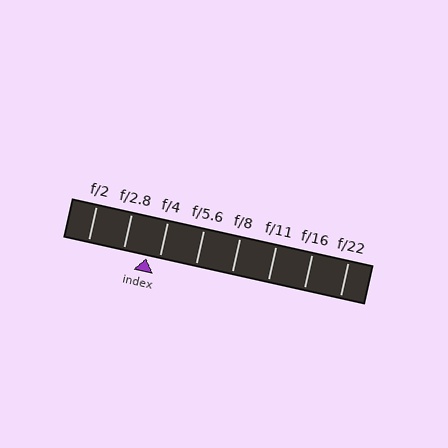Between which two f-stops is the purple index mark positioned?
The index mark is between f/2.8 and f/4.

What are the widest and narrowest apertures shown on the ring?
The widest aperture shown is f/2 and the narrowest is f/22.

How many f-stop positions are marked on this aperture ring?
There are 8 f-stop positions marked.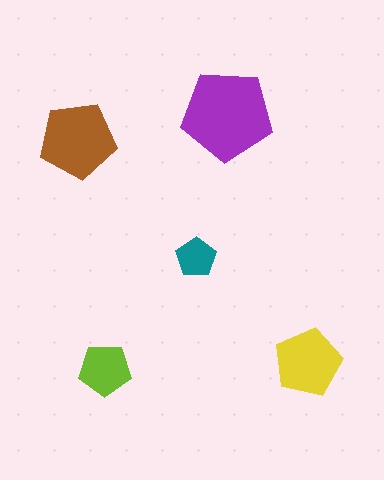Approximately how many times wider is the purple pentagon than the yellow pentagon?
About 1.5 times wider.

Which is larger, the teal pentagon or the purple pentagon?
The purple one.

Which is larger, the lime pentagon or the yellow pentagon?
The yellow one.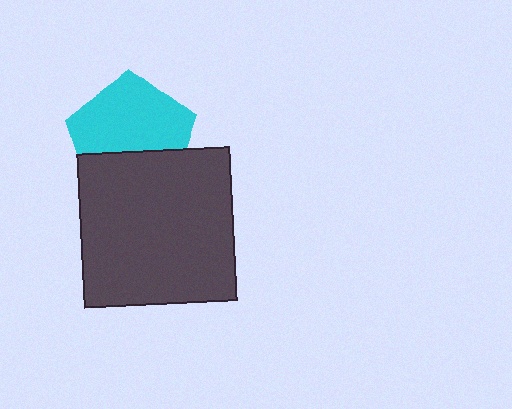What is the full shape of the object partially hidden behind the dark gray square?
The partially hidden object is a cyan pentagon.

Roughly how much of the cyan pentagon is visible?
About half of it is visible (roughly 63%).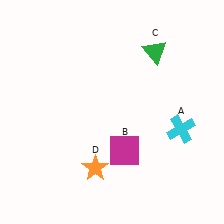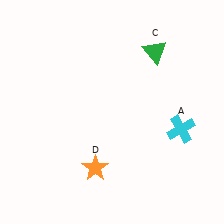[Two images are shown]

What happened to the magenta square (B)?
The magenta square (B) was removed in Image 2. It was in the bottom-right area of Image 1.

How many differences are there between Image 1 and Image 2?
There is 1 difference between the two images.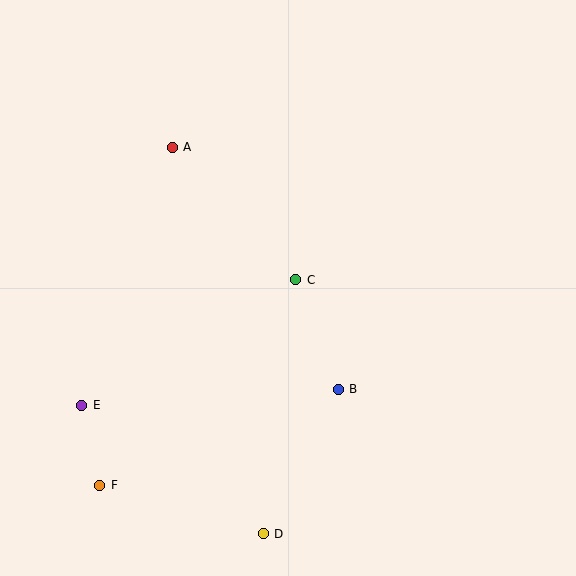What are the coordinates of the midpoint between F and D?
The midpoint between F and D is at (181, 510).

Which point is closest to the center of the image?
Point C at (296, 280) is closest to the center.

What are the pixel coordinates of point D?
Point D is at (263, 534).